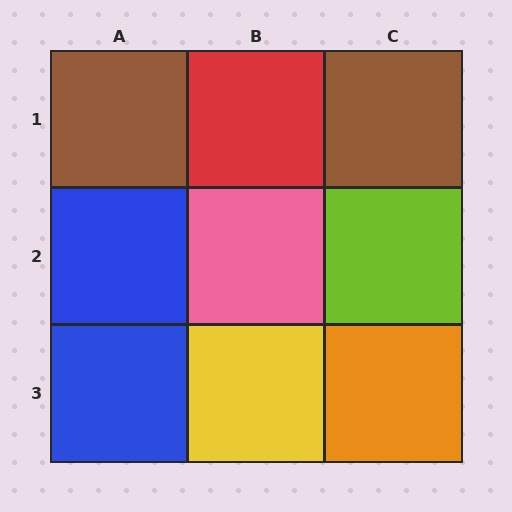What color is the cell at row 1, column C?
Brown.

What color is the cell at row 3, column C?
Orange.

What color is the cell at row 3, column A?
Blue.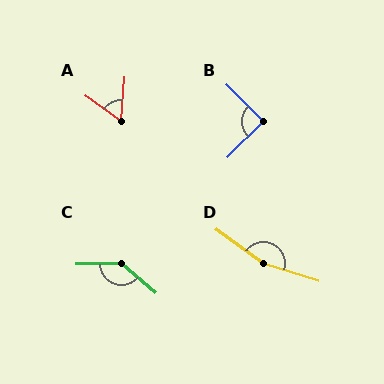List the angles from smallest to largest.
A (58°), B (90°), C (138°), D (162°).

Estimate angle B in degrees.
Approximately 90 degrees.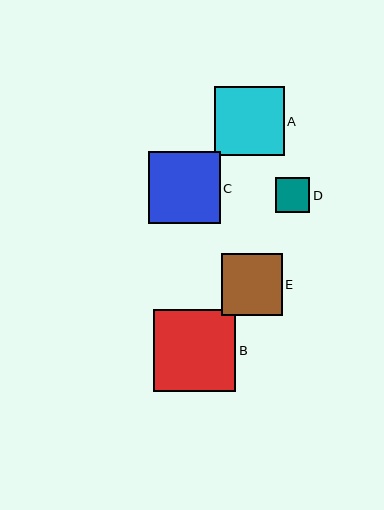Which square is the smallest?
Square D is the smallest with a size of approximately 34 pixels.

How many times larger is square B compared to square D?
Square B is approximately 2.4 times the size of square D.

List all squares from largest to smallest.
From largest to smallest: B, C, A, E, D.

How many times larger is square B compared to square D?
Square B is approximately 2.4 times the size of square D.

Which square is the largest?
Square B is the largest with a size of approximately 82 pixels.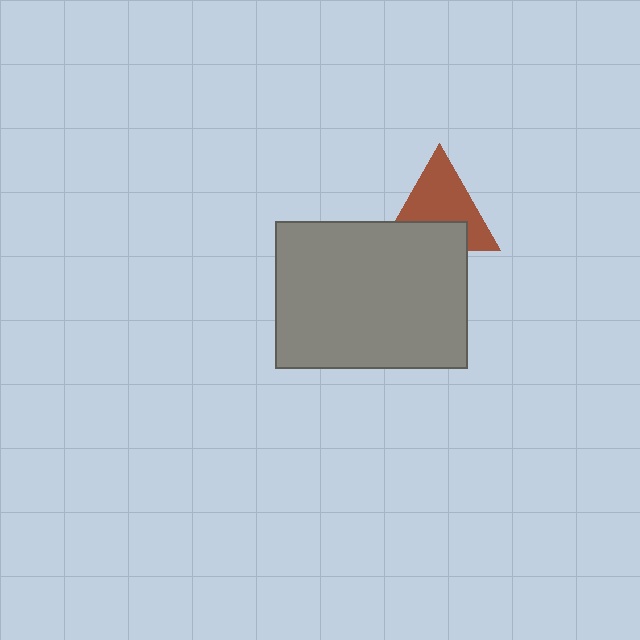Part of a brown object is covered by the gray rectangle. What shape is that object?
It is a triangle.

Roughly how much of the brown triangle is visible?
About half of it is visible (roughly 64%).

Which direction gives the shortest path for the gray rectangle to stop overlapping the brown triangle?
Moving down gives the shortest separation.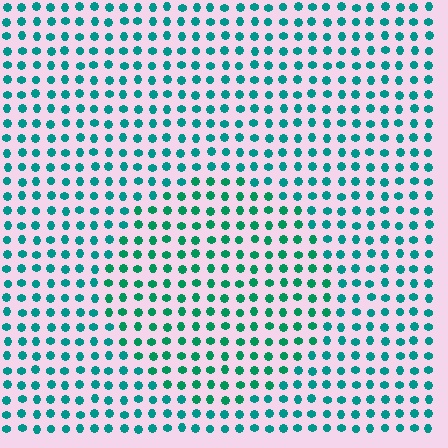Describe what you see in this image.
The image is filled with small teal elements in a uniform arrangement. A circle-shaped region is visible where the elements are tinted to a slightly different hue, forming a subtle color boundary.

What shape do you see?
I see a circle.